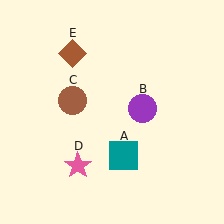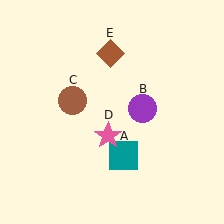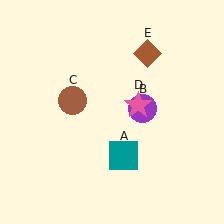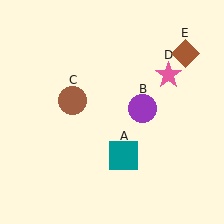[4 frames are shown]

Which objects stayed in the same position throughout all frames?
Teal square (object A) and purple circle (object B) and brown circle (object C) remained stationary.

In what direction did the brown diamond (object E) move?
The brown diamond (object E) moved right.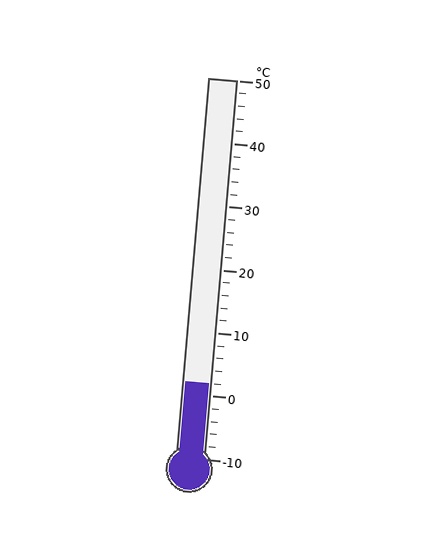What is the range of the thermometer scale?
The thermometer scale ranges from -10°C to 50°C.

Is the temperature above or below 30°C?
The temperature is below 30°C.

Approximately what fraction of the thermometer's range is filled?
The thermometer is filled to approximately 20% of its range.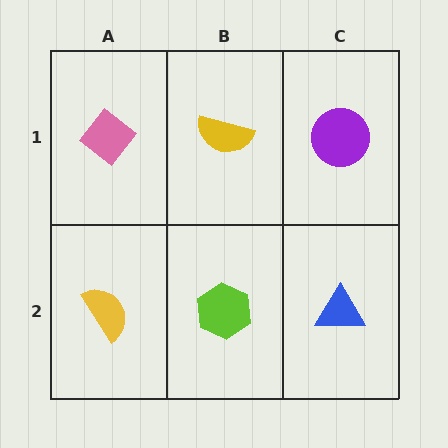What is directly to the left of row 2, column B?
A yellow semicircle.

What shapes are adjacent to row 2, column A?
A pink diamond (row 1, column A), a lime hexagon (row 2, column B).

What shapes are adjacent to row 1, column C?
A blue triangle (row 2, column C), a yellow semicircle (row 1, column B).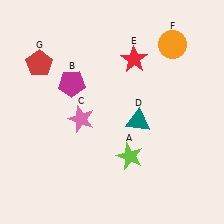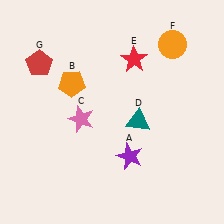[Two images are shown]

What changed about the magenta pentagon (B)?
In Image 1, B is magenta. In Image 2, it changed to orange.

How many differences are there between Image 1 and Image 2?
There are 2 differences between the two images.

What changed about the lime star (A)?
In Image 1, A is lime. In Image 2, it changed to purple.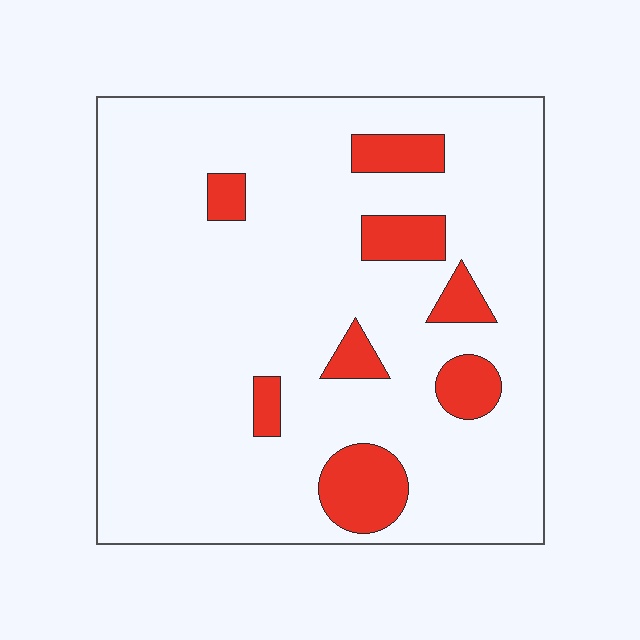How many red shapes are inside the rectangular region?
8.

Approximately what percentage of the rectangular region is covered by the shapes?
Approximately 15%.